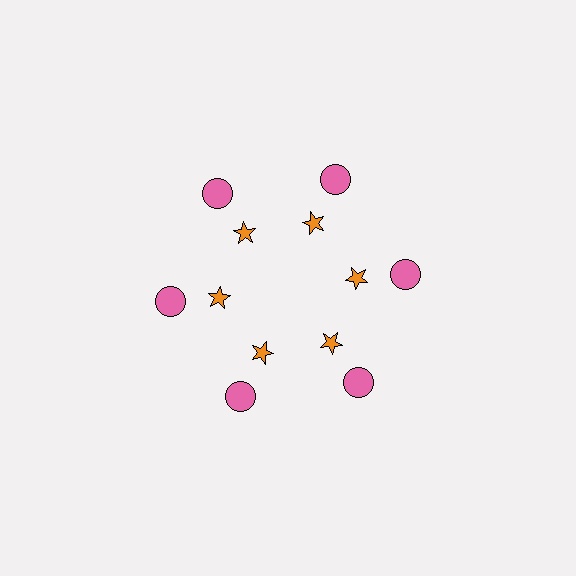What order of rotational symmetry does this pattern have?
This pattern has 6-fold rotational symmetry.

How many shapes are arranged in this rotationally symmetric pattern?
There are 12 shapes, arranged in 6 groups of 2.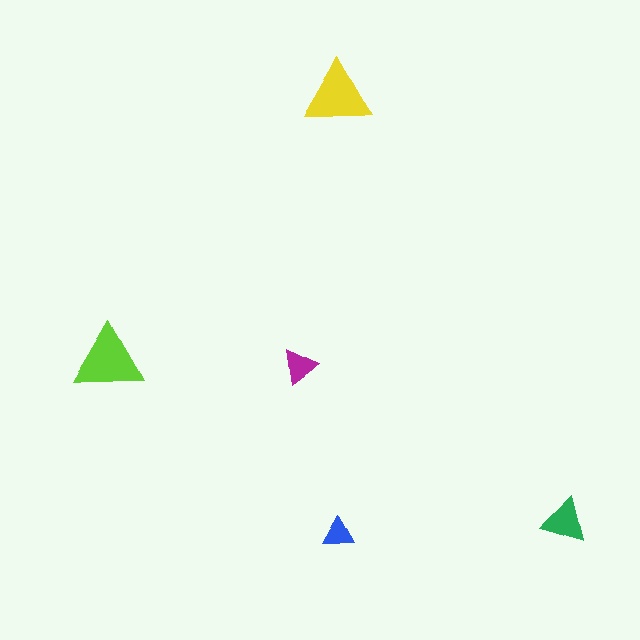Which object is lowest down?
The blue triangle is bottommost.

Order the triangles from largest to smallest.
the lime one, the yellow one, the green one, the magenta one, the blue one.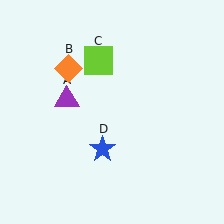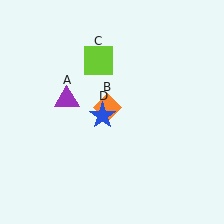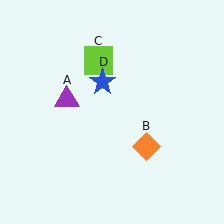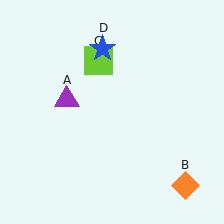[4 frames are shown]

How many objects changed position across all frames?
2 objects changed position: orange diamond (object B), blue star (object D).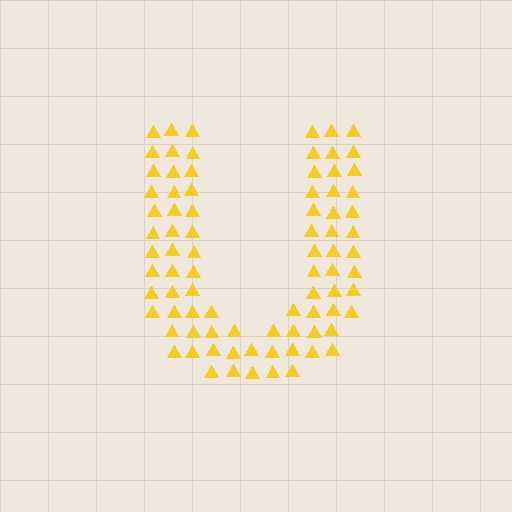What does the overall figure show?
The overall figure shows the letter U.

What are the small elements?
The small elements are triangles.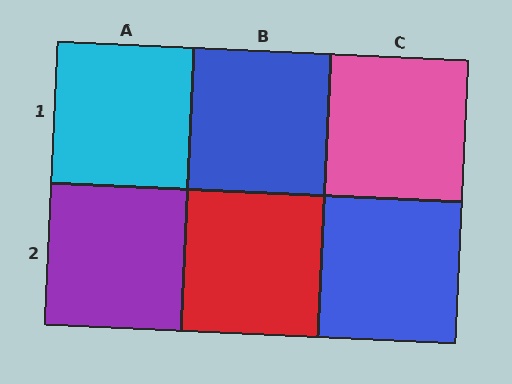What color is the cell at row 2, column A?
Purple.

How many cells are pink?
1 cell is pink.